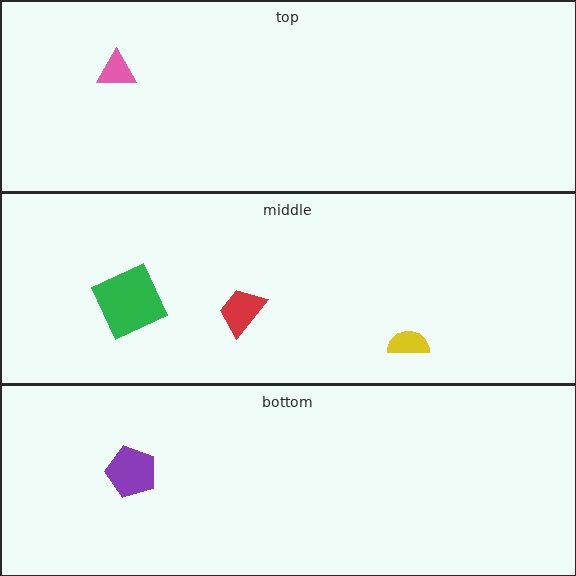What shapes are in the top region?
The pink triangle.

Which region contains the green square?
The middle region.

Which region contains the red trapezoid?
The middle region.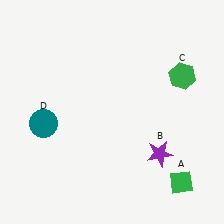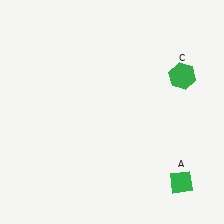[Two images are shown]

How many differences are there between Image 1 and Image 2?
There are 2 differences between the two images.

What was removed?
The purple star (B), the teal circle (D) were removed in Image 2.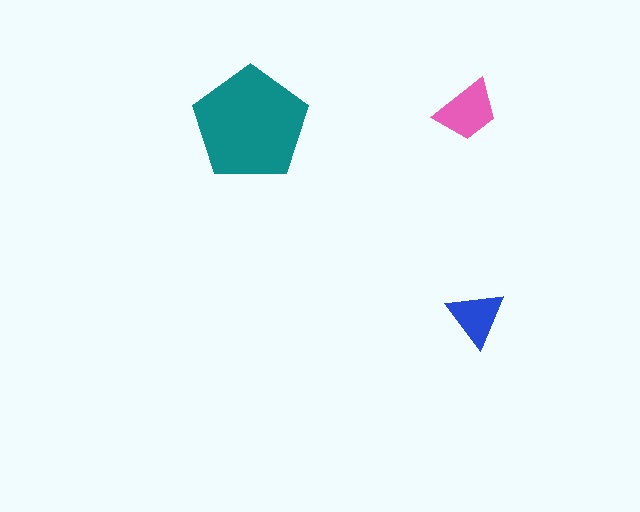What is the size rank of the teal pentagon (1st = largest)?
1st.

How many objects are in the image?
There are 3 objects in the image.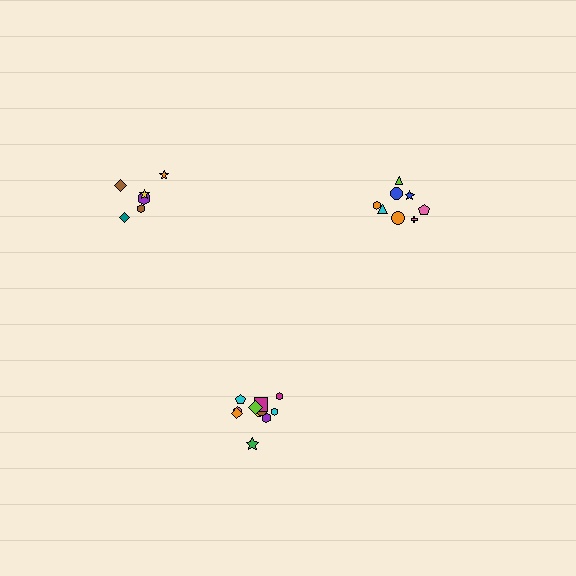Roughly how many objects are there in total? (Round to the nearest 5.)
Roughly 25 objects in total.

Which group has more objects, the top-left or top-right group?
The top-right group.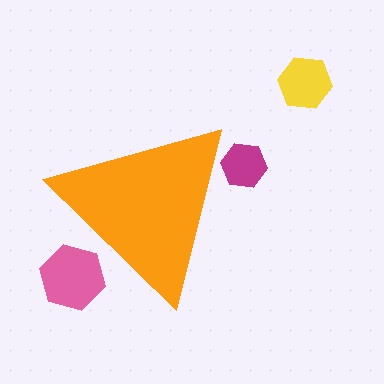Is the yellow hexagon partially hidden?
No, the yellow hexagon is fully visible.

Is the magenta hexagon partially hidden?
Yes, the magenta hexagon is partially hidden behind the orange triangle.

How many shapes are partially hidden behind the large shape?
2 shapes are partially hidden.